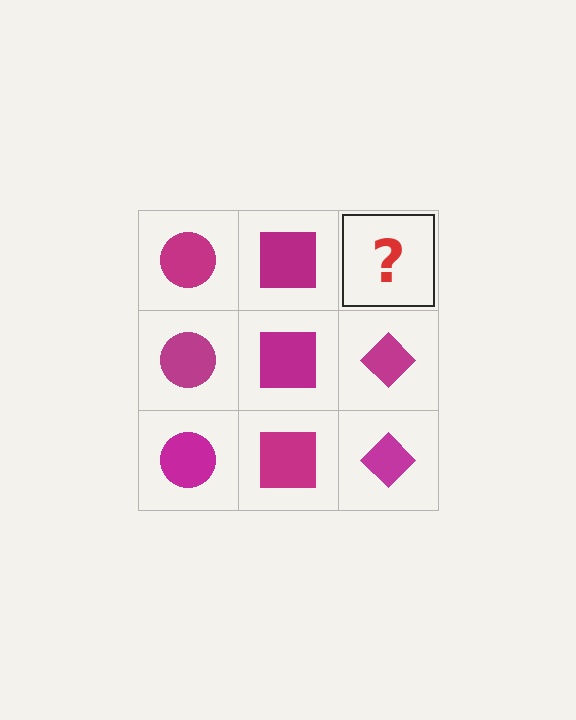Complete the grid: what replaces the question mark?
The question mark should be replaced with a magenta diamond.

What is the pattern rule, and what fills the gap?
The rule is that each column has a consistent shape. The gap should be filled with a magenta diamond.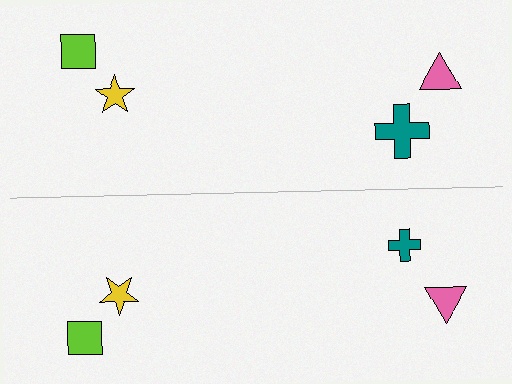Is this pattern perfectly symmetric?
No, the pattern is not perfectly symmetric. The teal cross on the bottom side has a different size than its mirror counterpart.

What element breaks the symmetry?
The teal cross on the bottom side has a different size than its mirror counterpart.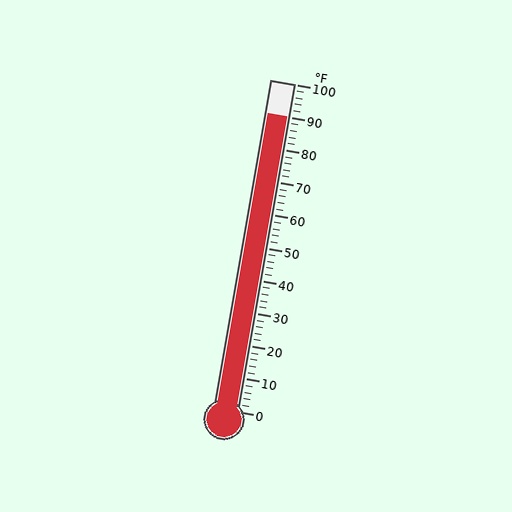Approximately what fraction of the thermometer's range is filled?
The thermometer is filled to approximately 90% of its range.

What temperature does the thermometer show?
The thermometer shows approximately 90°F.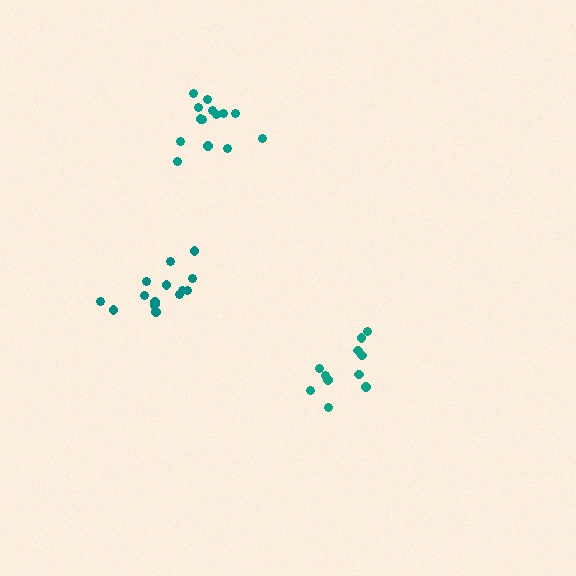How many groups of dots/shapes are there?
There are 3 groups.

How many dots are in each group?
Group 1: 15 dots, Group 2: 11 dots, Group 3: 14 dots (40 total).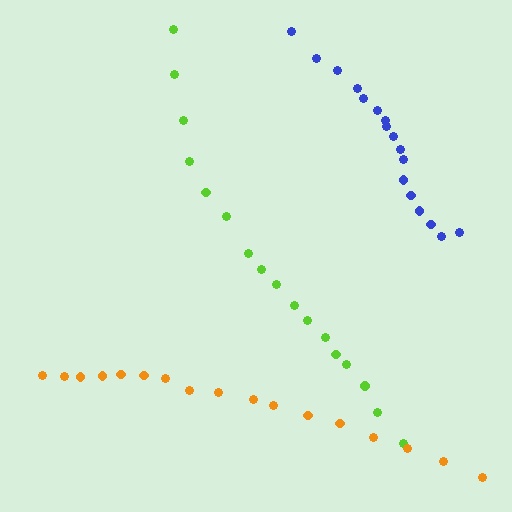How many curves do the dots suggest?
There are 3 distinct paths.